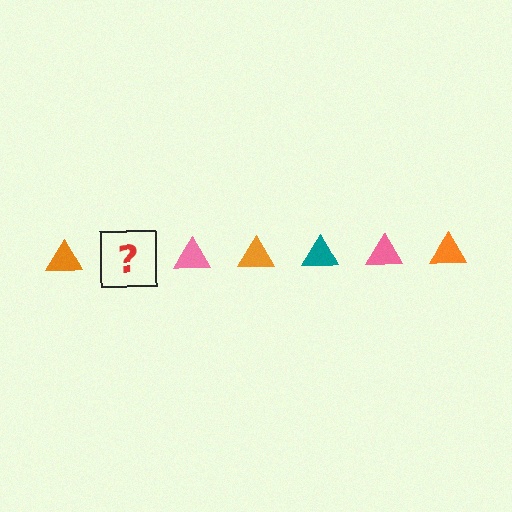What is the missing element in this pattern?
The missing element is a teal triangle.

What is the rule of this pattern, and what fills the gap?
The rule is that the pattern cycles through orange, teal, pink triangles. The gap should be filled with a teal triangle.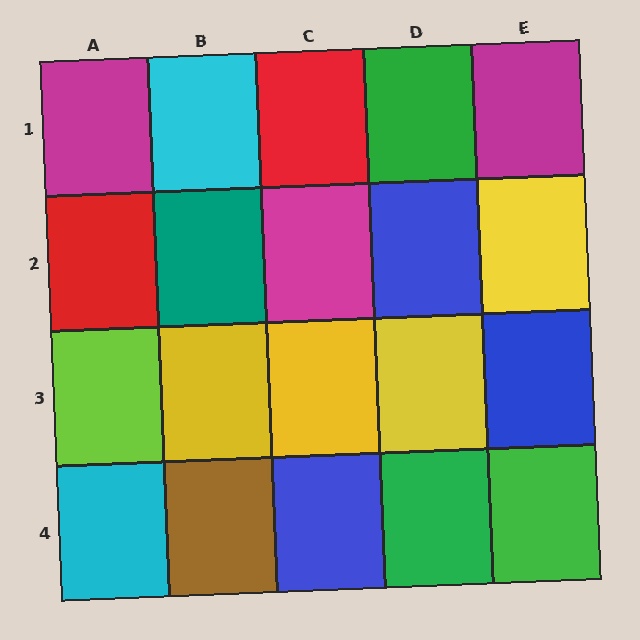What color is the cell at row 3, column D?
Yellow.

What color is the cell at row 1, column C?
Red.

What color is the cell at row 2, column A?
Red.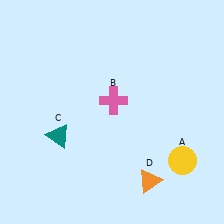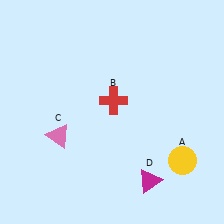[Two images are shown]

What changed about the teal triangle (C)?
In Image 1, C is teal. In Image 2, it changed to pink.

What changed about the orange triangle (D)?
In Image 1, D is orange. In Image 2, it changed to magenta.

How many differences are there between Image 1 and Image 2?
There are 3 differences between the two images.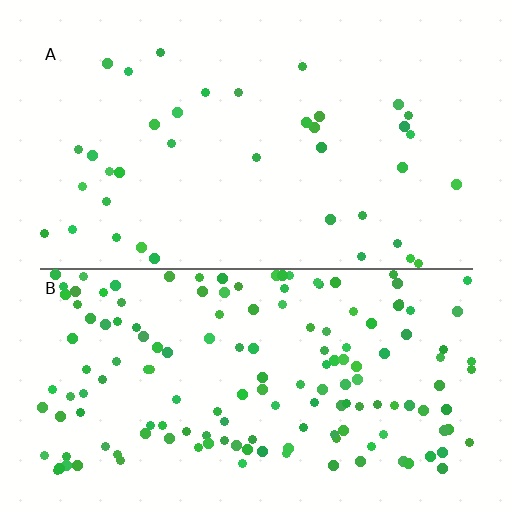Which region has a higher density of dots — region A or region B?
B (the bottom).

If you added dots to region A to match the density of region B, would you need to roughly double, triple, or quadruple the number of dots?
Approximately quadruple.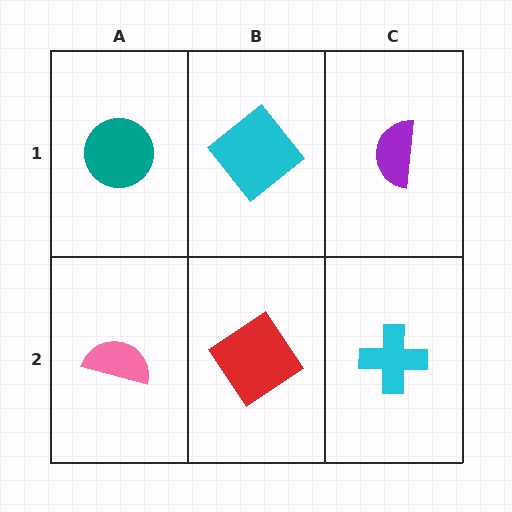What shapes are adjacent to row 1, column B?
A red diamond (row 2, column B), a teal circle (row 1, column A), a purple semicircle (row 1, column C).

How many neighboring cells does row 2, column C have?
2.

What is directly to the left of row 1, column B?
A teal circle.